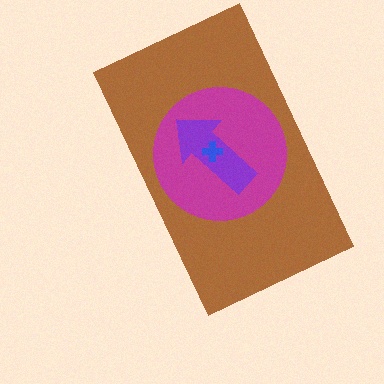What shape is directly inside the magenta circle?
The purple arrow.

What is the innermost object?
The blue cross.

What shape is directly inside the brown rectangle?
The magenta circle.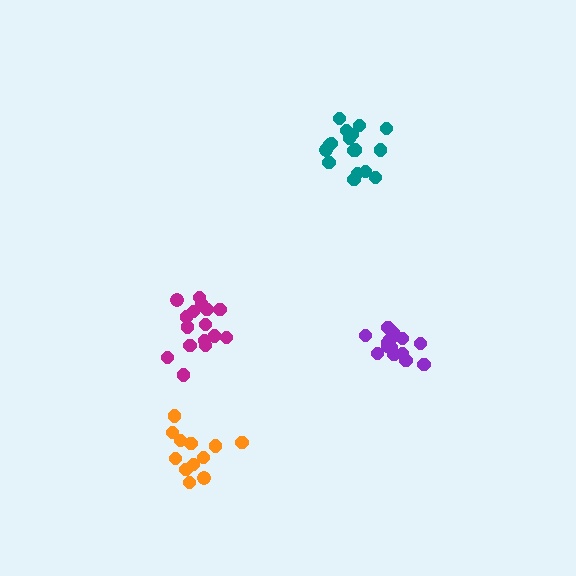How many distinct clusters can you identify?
There are 4 distinct clusters.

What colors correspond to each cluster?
The clusters are colored: magenta, orange, teal, purple.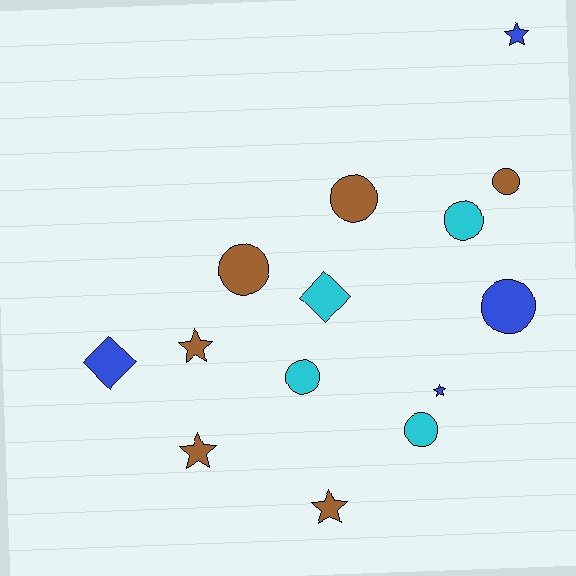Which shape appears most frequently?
Circle, with 7 objects.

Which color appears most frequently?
Brown, with 6 objects.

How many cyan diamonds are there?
There is 1 cyan diamond.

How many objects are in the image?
There are 14 objects.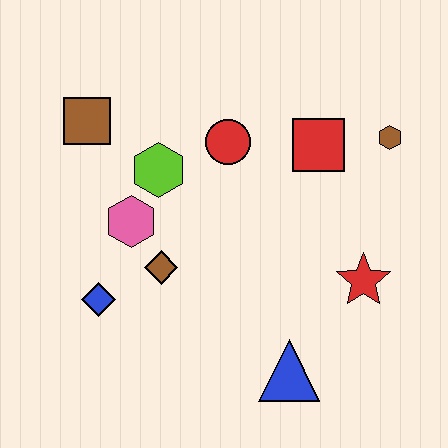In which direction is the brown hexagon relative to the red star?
The brown hexagon is above the red star.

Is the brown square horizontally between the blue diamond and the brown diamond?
No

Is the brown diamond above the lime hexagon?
No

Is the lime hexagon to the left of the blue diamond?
No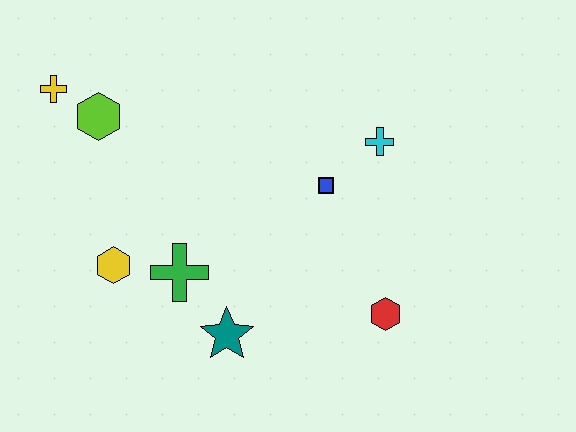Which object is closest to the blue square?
The cyan cross is closest to the blue square.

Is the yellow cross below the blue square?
No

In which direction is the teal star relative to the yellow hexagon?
The teal star is to the right of the yellow hexagon.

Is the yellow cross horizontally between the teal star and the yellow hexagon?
No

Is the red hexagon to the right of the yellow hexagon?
Yes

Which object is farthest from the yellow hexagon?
The cyan cross is farthest from the yellow hexagon.